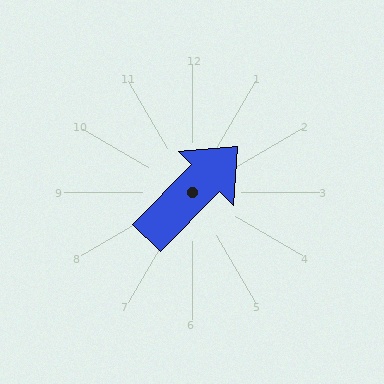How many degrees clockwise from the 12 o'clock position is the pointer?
Approximately 45 degrees.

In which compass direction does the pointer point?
Northeast.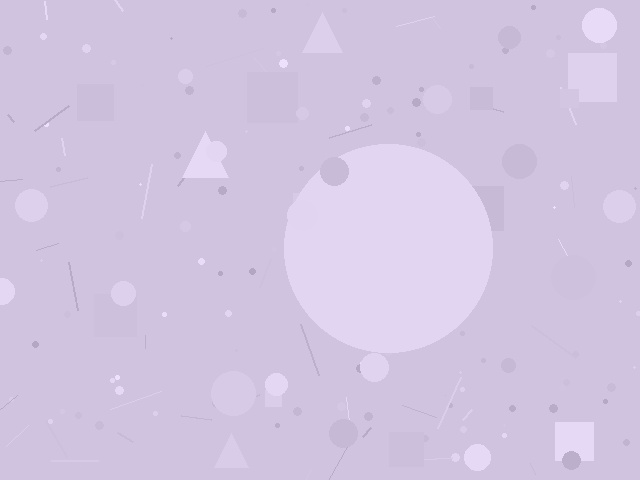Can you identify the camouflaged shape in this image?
The camouflaged shape is a circle.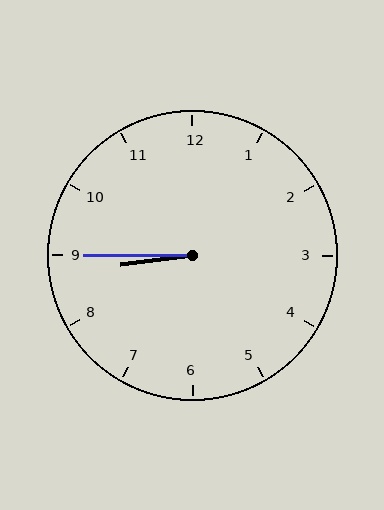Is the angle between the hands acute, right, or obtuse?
It is acute.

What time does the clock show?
8:45.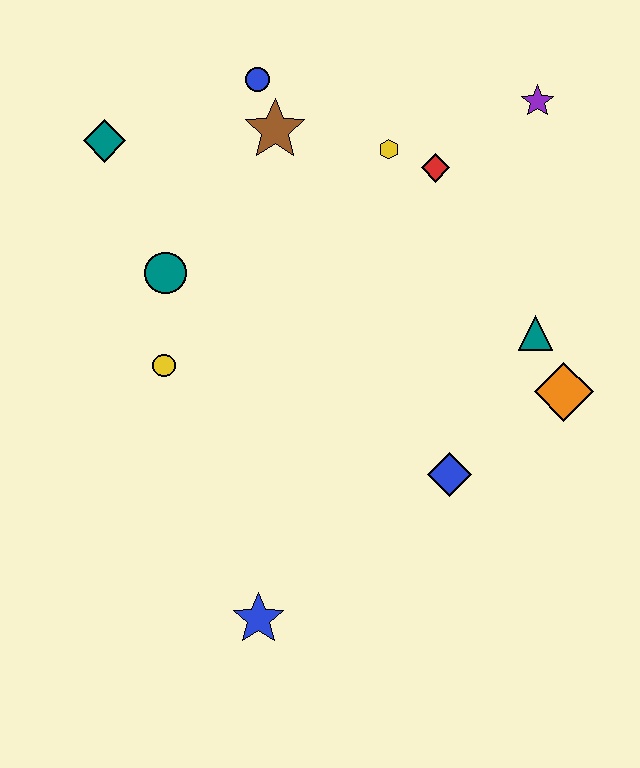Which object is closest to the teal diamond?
The teal circle is closest to the teal diamond.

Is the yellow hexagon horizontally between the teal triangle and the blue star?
Yes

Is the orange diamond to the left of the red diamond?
No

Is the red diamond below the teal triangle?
No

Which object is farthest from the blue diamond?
The teal diamond is farthest from the blue diamond.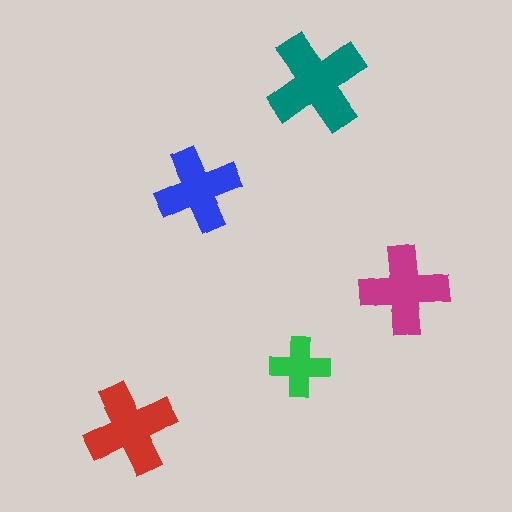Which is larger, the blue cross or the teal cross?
The teal one.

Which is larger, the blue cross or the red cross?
The red one.